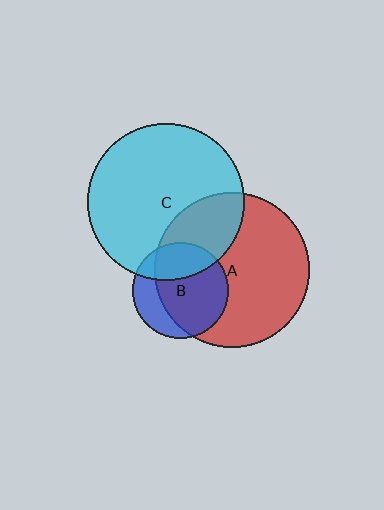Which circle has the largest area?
Circle C (cyan).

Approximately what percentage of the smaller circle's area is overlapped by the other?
Approximately 70%.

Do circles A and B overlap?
Yes.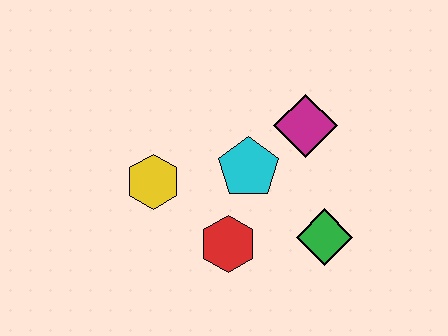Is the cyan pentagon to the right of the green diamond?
No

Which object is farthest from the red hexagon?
The magenta diamond is farthest from the red hexagon.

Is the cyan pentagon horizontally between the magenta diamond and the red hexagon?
Yes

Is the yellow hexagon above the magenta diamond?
No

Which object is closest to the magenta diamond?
The cyan pentagon is closest to the magenta diamond.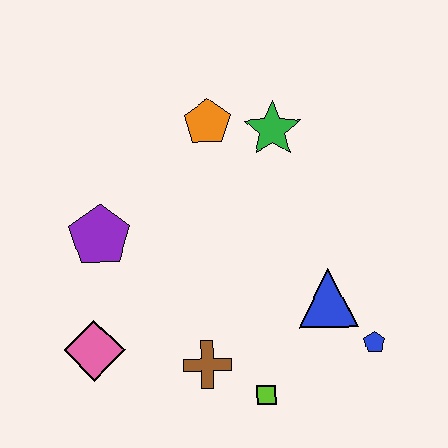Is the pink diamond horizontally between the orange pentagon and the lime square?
No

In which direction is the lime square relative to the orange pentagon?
The lime square is below the orange pentagon.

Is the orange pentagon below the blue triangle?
No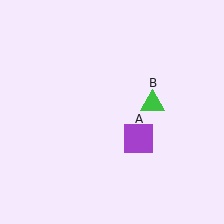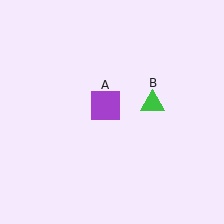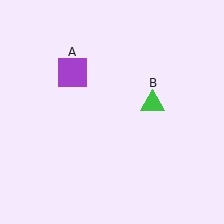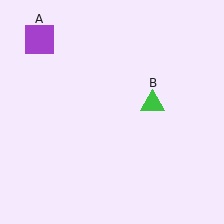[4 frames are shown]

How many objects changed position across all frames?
1 object changed position: purple square (object A).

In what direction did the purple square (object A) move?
The purple square (object A) moved up and to the left.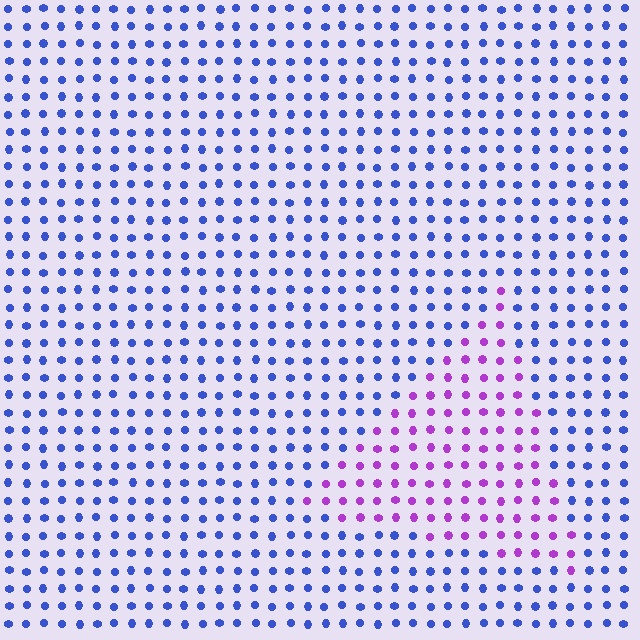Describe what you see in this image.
The image is filled with small blue elements in a uniform arrangement. A triangle-shaped region is visible where the elements are tinted to a slightly different hue, forming a subtle color boundary.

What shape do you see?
I see a triangle.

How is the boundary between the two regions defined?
The boundary is defined purely by a slight shift in hue (about 59 degrees). Spacing, size, and orientation are identical on both sides.